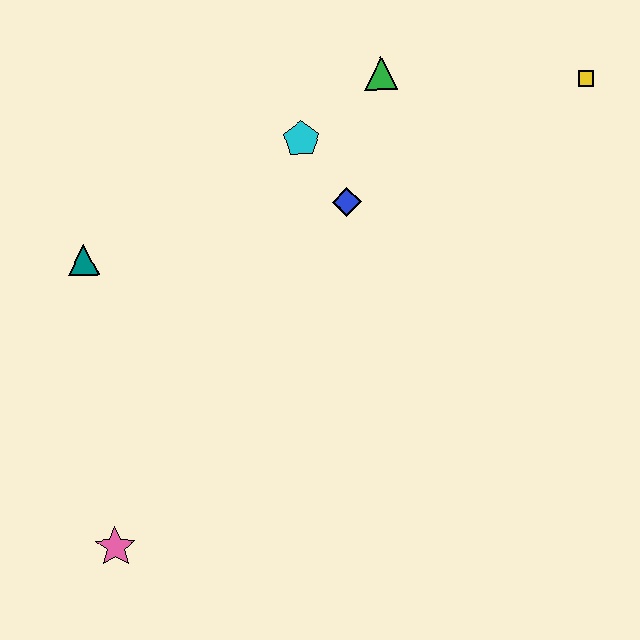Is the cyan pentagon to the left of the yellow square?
Yes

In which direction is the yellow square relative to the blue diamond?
The yellow square is to the right of the blue diamond.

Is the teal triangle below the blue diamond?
Yes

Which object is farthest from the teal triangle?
The yellow square is farthest from the teal triangle.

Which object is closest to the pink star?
The teal triangle is closest to the pink star.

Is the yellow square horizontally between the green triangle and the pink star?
No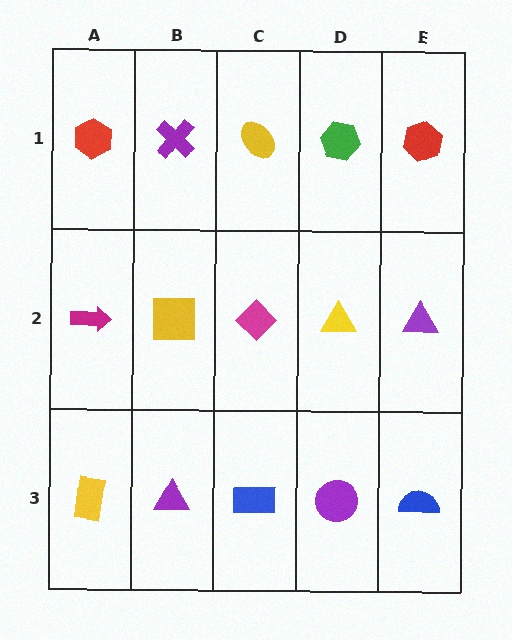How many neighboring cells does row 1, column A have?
2.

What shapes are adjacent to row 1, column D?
A yellow triangle (row 2, column D), a yellow ellipse (row 1, column C), a red hexagon (row 1, column E).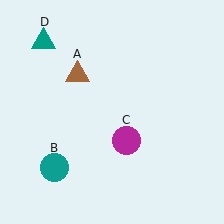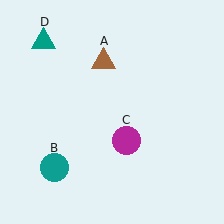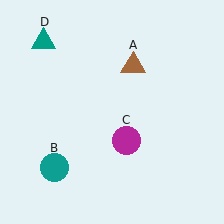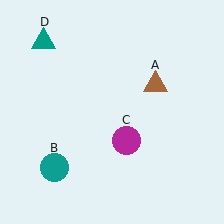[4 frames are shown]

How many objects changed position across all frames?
1 object changed position: brown triangle (object A).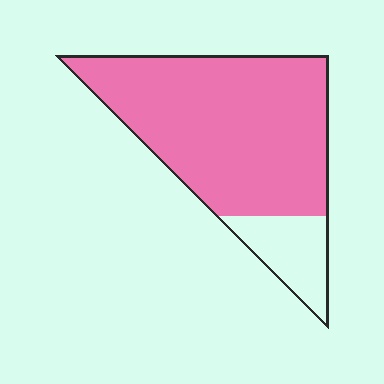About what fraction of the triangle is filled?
About five sixths (5/6).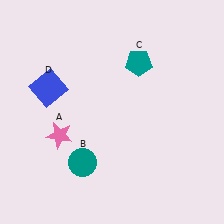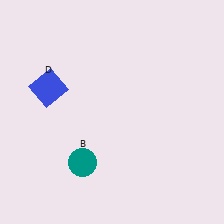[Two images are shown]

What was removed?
The pink star (A), the teal pentagon (C) were removed in Image 2.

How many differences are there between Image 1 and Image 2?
There are 2 differences between the two images.